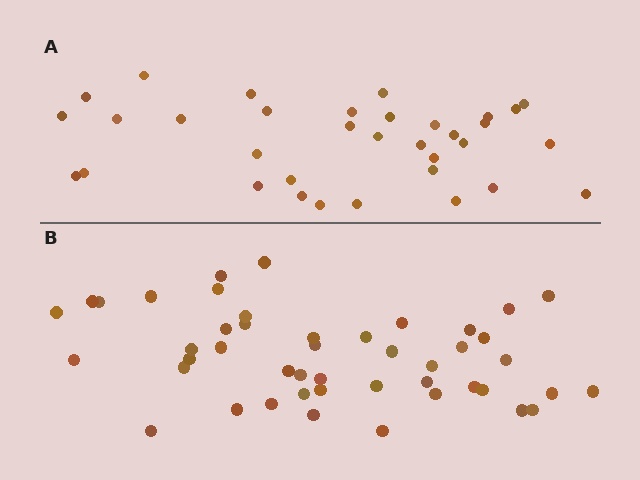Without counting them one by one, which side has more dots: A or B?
Region B (the bottom region) has more dots.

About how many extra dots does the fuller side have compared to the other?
Region B has roughly 12 or so more dots than region A.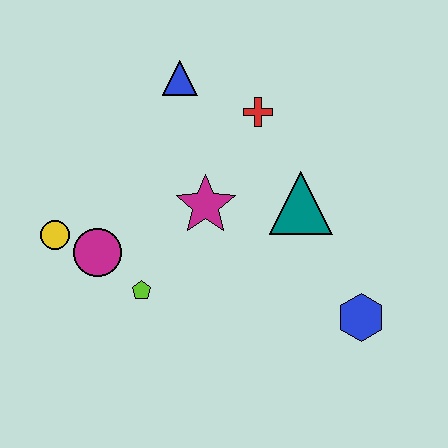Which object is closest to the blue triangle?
The red cross is closest to the blue triangle.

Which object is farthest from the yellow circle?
The blue hexagon is farthest from the yellow circle.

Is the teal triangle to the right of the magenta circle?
Yes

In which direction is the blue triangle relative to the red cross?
The blue triangle is to the left of the red cross.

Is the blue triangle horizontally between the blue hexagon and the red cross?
No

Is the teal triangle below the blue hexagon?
No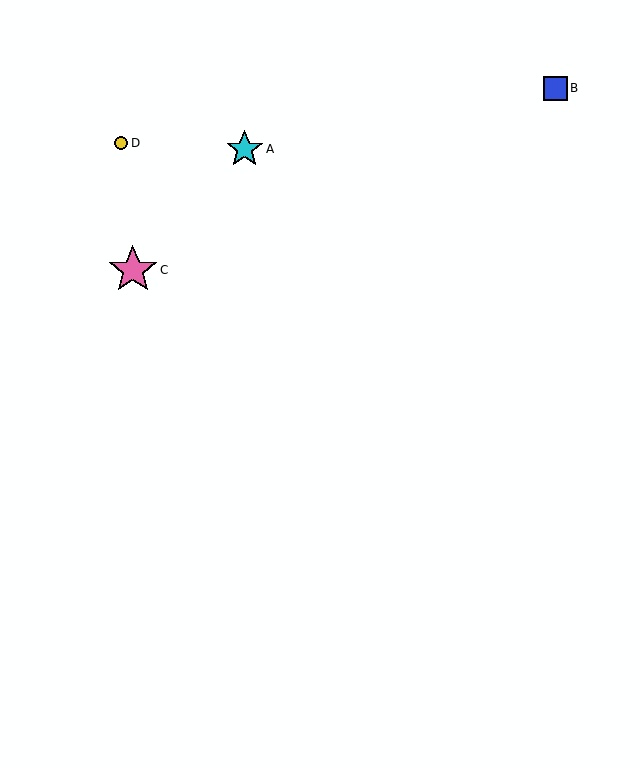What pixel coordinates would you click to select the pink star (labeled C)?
Click at (133, 270) to select the pink star C.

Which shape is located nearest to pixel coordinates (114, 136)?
The yellow circle (labeled D) at (121, 143) is nearest to that location.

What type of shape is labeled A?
Shape A is a cyan star.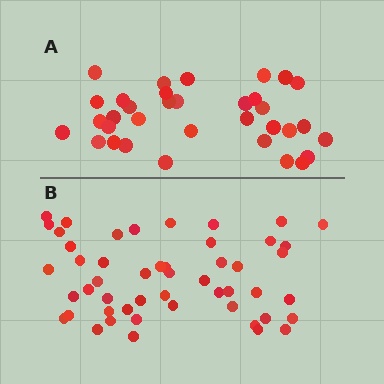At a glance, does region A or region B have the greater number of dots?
Region B (the bottom region) has more dots.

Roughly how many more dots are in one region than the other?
Region B has approximately 15 more dots than region A.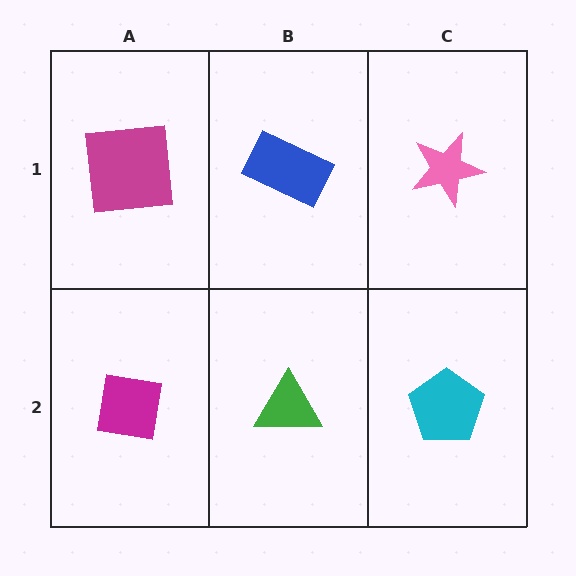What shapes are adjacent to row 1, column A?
A magenta square (row 2, column A), a blue rectangle (row 1, column B).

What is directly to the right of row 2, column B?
A cyan pentagon.